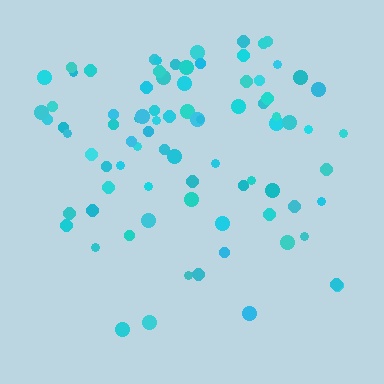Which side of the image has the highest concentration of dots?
The top.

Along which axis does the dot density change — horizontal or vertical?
Vertical.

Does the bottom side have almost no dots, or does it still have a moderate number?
Still a moderate number, just noticeably fewer than the top.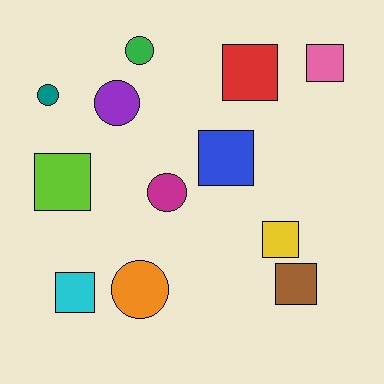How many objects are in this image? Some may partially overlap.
There are 12 objects.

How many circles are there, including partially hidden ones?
There are 5 circles.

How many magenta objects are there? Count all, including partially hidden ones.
There is 1 magenta object.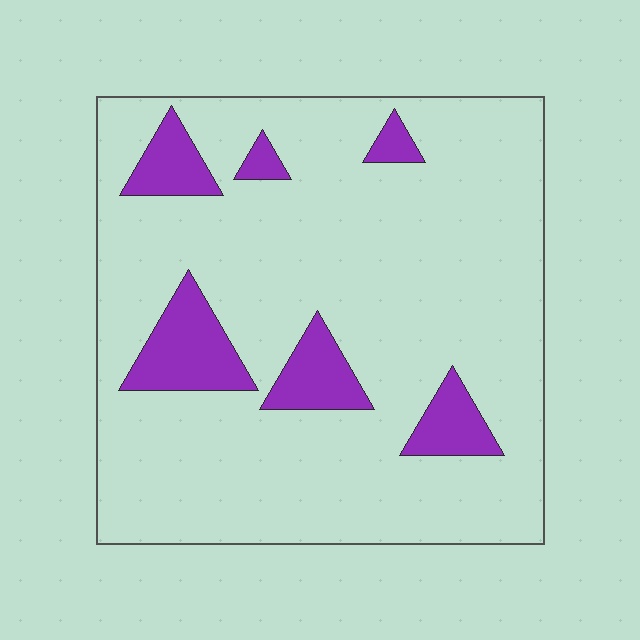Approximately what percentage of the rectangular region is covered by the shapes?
Approximately 15%.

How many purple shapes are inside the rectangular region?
6.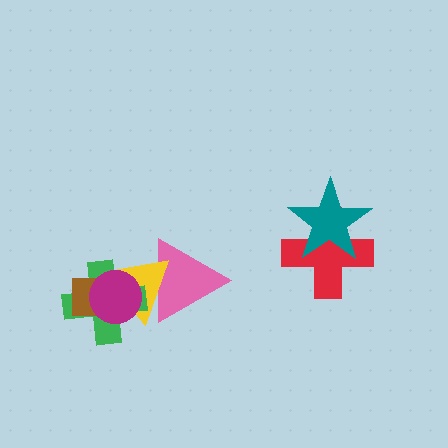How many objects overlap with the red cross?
1 object overlaps with the red cross.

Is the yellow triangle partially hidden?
Yes, it is partially covered by another shape.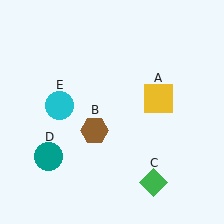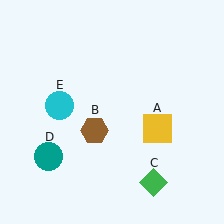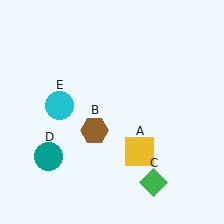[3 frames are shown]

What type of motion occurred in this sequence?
The yellow square (object A) rotated clockwise around the center of the scene.